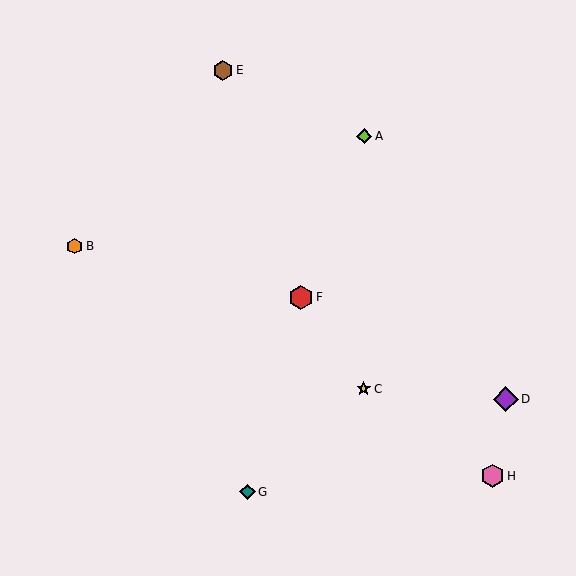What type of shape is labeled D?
Shape D is a purple diamond.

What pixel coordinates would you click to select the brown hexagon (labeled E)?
Click at (223, 70) to select the brown hexagon E.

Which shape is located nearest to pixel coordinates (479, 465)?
The pink hexagon (labeled H) at (492, 476) is nearest to that location.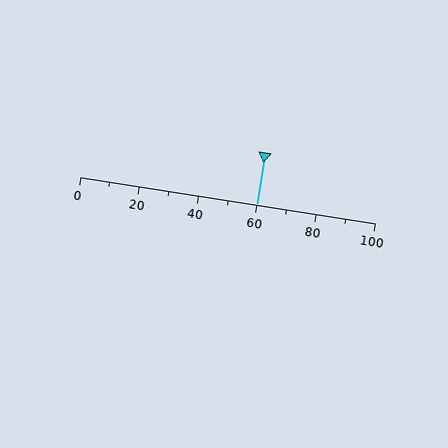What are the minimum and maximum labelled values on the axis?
The axis runs from 0 to 100.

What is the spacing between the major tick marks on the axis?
The major ticks are spaced 20 apart.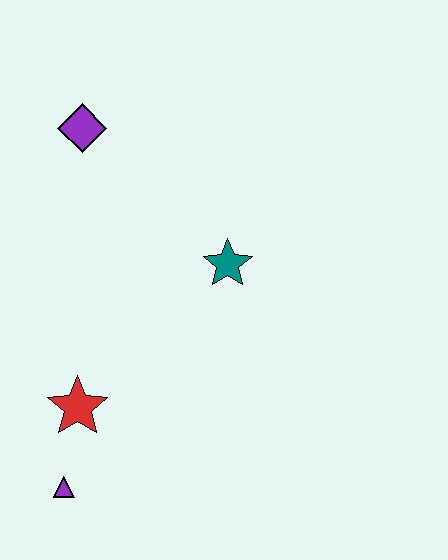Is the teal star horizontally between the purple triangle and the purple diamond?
No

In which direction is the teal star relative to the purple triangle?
The teal star is above the purple triangle.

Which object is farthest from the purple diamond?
The purple triangle is farthest from the purple diamond.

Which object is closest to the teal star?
The purple diamond is closest to the teal star.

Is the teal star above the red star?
Yes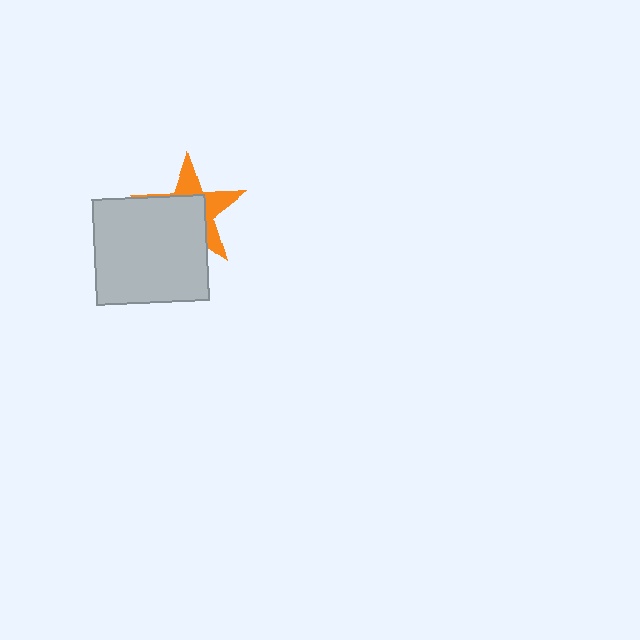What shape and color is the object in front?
The object in front is a light gray rectangle.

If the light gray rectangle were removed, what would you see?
You would see the complete orange star.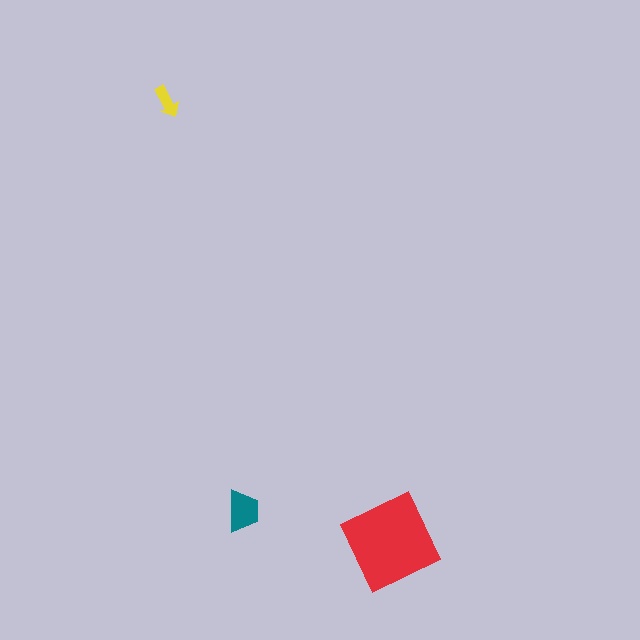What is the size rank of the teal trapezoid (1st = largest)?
2nd.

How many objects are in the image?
There are 3 objects in the image.